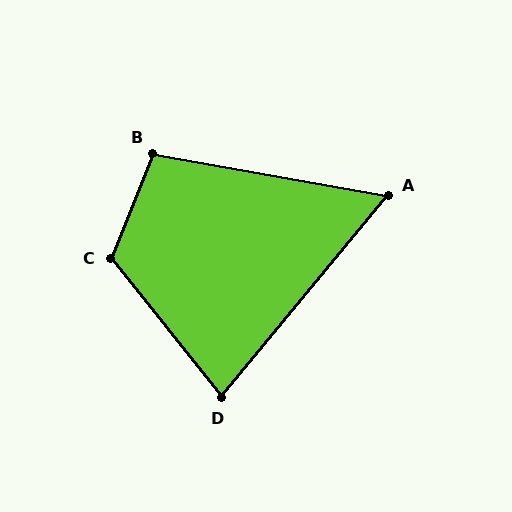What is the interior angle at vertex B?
Approximately 102 degrees (obtuse).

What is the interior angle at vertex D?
Approximately 78 degrees (acute).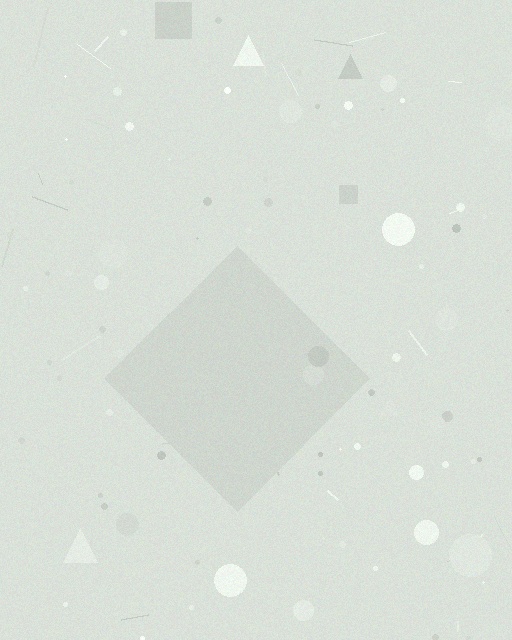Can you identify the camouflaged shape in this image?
The camouflaged shape is a diamond.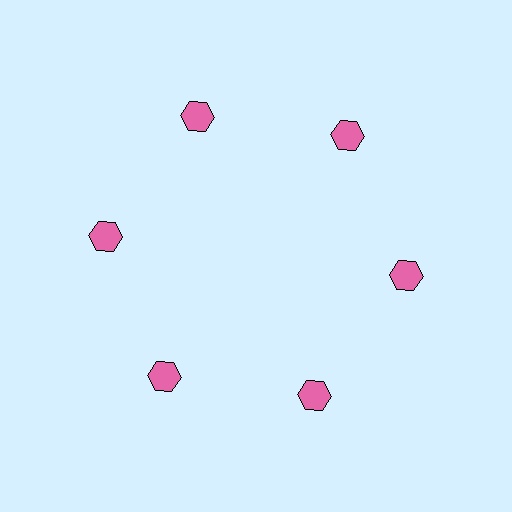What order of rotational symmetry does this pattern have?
This pattern has 6-fold rotational symmetry.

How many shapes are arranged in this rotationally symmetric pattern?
There are 6 shapes, arranged in 6 groups of 1.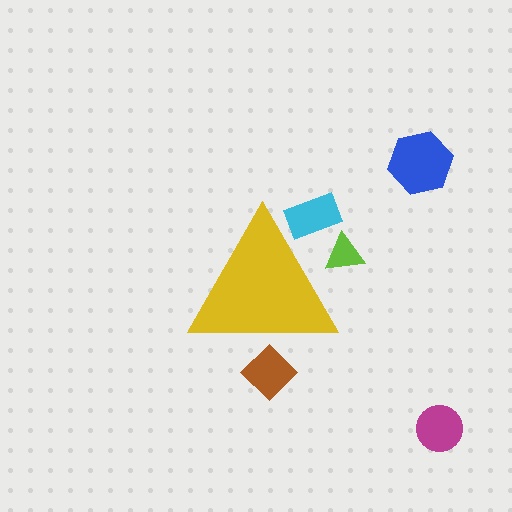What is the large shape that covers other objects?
A yellow triangle.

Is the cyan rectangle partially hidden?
Yes, the cyan rectangle is partially hidden behind the yellow triangle.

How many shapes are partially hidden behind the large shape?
3 shapes are partially hidden.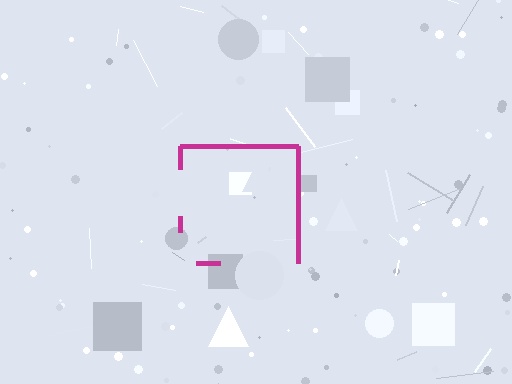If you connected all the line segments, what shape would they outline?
They would outline a square.